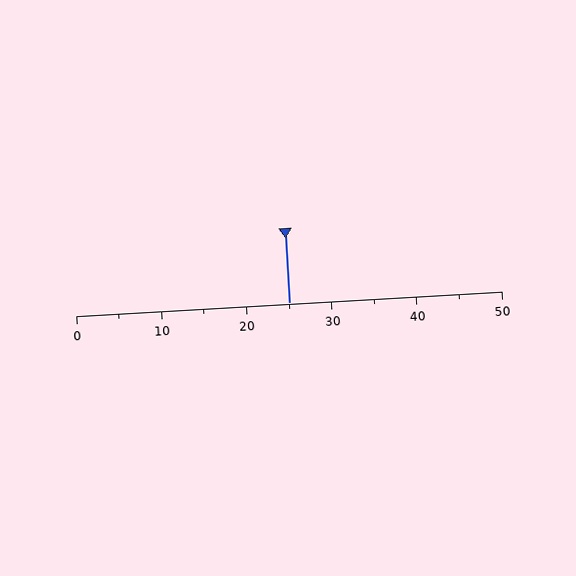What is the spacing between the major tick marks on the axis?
The major ticks are spaced 10 apart.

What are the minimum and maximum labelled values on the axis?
The axis runs from 0 to 50.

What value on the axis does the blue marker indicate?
The marker indicates approximately 25.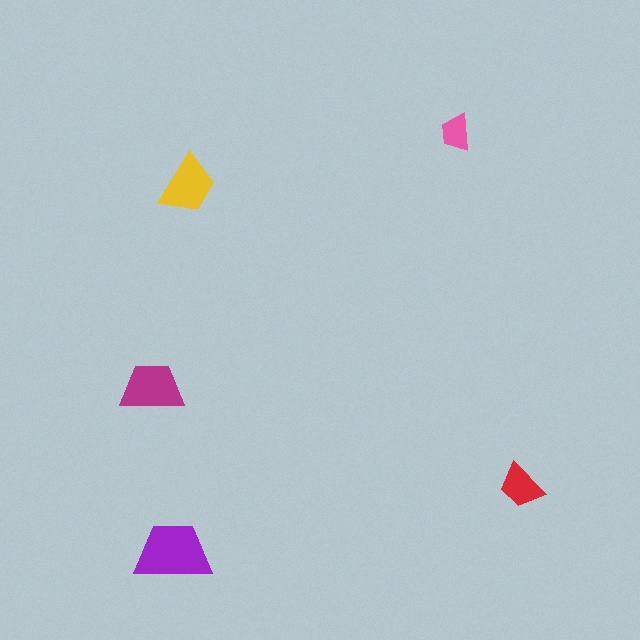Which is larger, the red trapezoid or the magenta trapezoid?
The magenta one.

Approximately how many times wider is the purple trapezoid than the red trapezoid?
About 1.5 times wider.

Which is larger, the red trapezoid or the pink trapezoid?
The red one.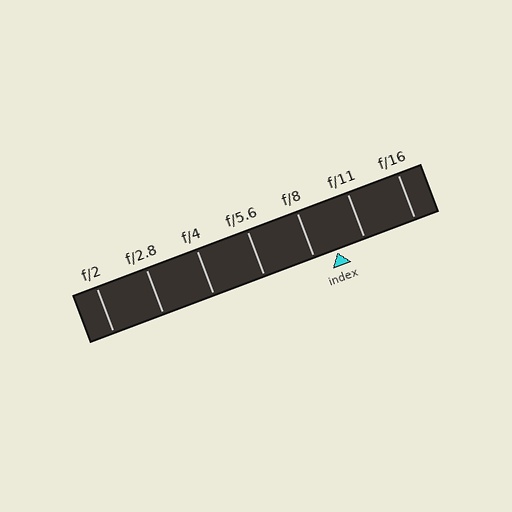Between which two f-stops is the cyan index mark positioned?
The index mark is between f/8 and f/11.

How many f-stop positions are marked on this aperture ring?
There are 7 f-stop positions marked.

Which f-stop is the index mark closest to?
The index mark is closest to f/8.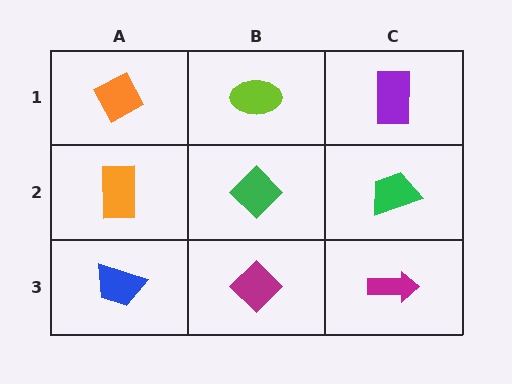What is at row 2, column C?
A green trapezoid.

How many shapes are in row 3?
3 shapes.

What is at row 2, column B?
A green diamond.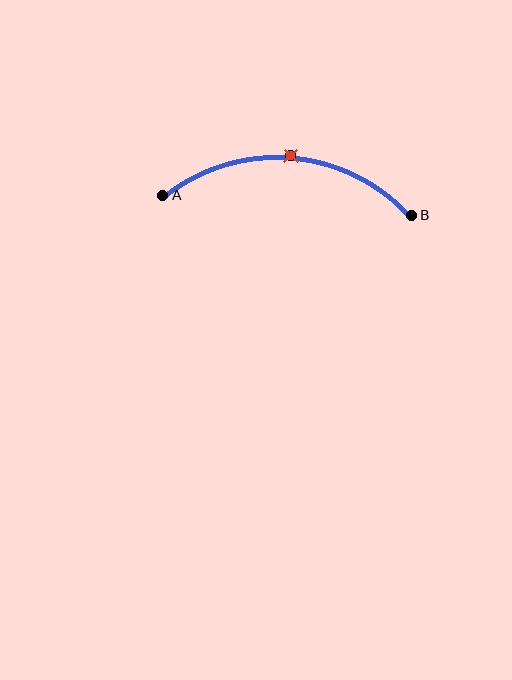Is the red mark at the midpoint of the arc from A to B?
Yes. The red mark lies on the arc at equal arc-length from both A and B — it is the arc midpoint.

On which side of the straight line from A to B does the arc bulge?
The arc bulges above the straight line connecting A and B.